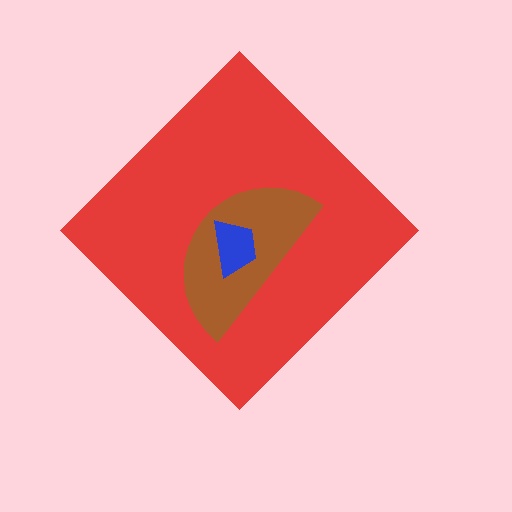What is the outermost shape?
The red diamond.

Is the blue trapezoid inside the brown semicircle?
Yes.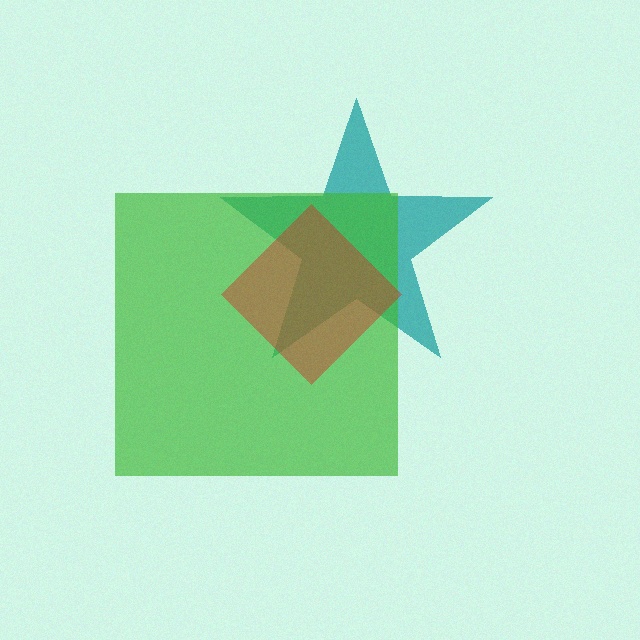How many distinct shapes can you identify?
There are 3 distinct shapes: a teal star, a green square, a red diamond.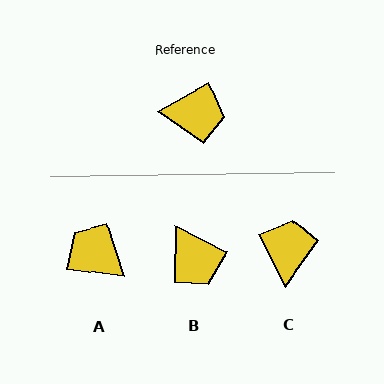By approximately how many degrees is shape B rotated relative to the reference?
Approximately 56 degrees clockwise.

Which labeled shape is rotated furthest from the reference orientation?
A, about 143 degrees away.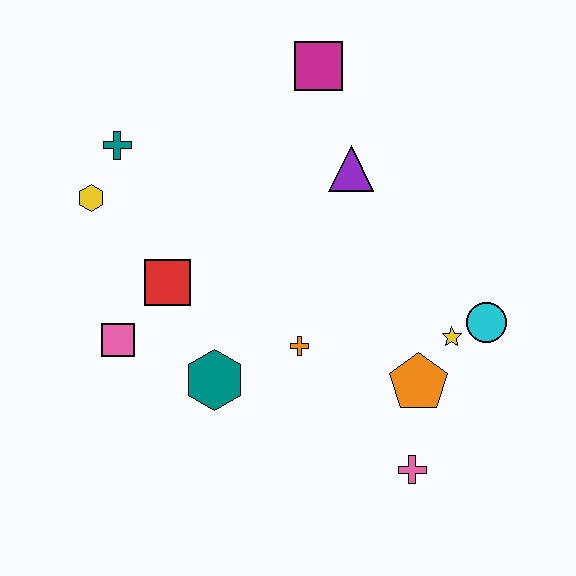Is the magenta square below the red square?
No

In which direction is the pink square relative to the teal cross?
The pink square is below the teal cross.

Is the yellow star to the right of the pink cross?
Yes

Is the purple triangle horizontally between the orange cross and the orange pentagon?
Yes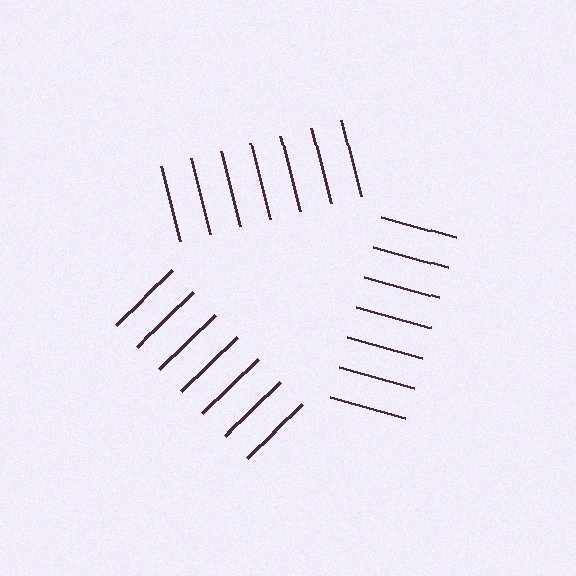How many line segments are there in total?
21 — 7 along each of the 3 edges.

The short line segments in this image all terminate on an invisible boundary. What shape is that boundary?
An illusory triangle — the line segments terminate on its edges but no continuous stroke is drawn.